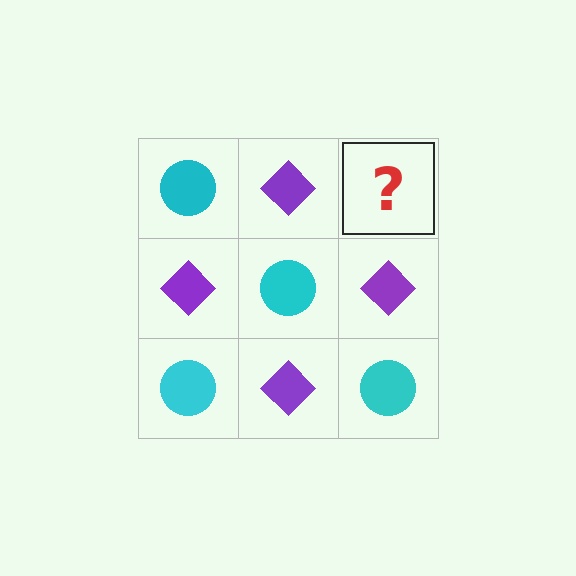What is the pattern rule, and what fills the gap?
The rule is that it alternates cyan circle and purple diamond in a checkerboard pattern. The gap should be filled with a cyan circle.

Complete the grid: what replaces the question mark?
The question mark should be replaced with a cyan circle.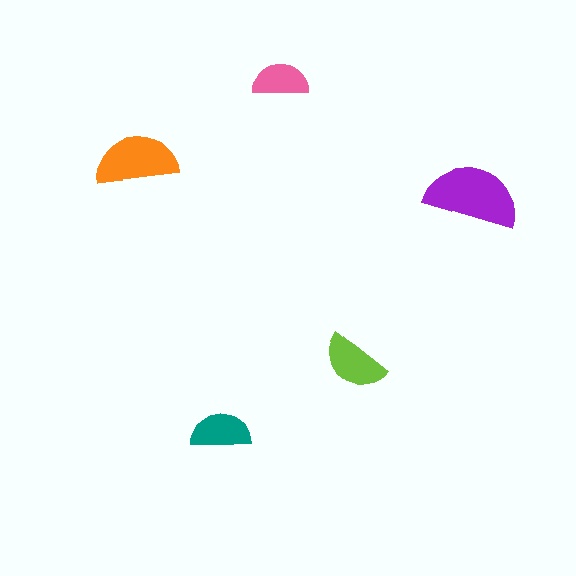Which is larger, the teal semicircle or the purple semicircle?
The purple one.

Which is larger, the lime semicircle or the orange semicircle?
The orange one.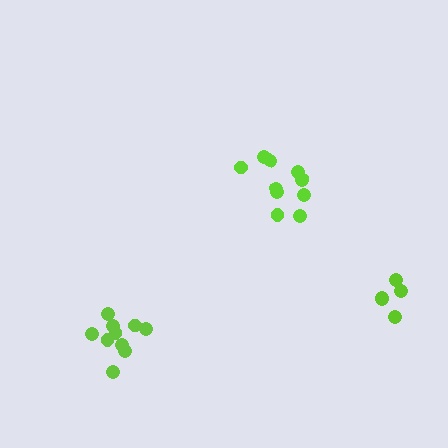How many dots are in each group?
Group 1: 11 dots, Group 2: 10 dots, Group 3: 5 dots (26 total).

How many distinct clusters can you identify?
There are 3 distinct clusters.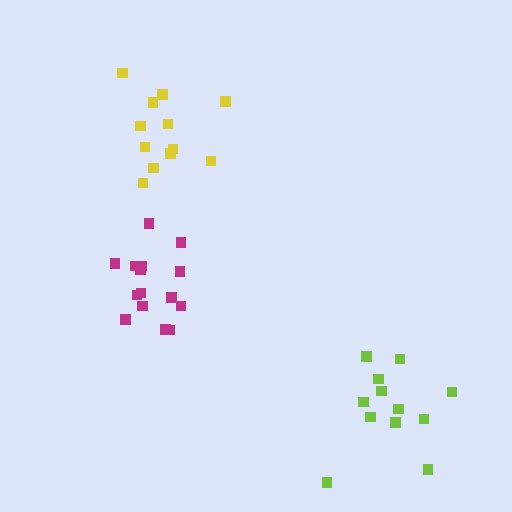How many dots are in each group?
Group 1: 12 dots, Group 2: 12 dots, Group 3: 15 dots (39 total).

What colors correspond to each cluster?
The clusters are colored: yellow, lime, magenta.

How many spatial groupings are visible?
There are 3 spatial groupings.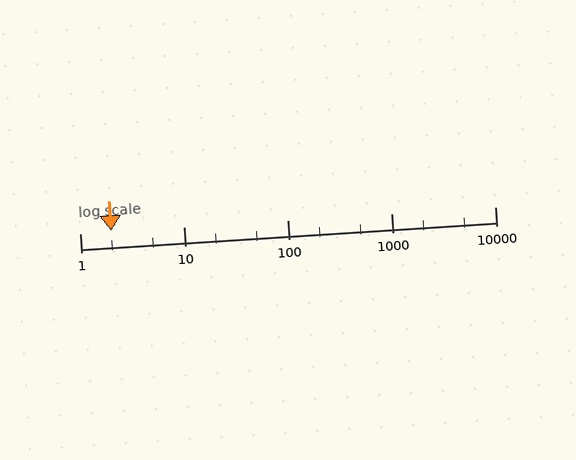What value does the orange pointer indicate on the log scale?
The pointer indicates approximately 2.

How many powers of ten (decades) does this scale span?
The scale spans 4 decades, from 1 to 10000.